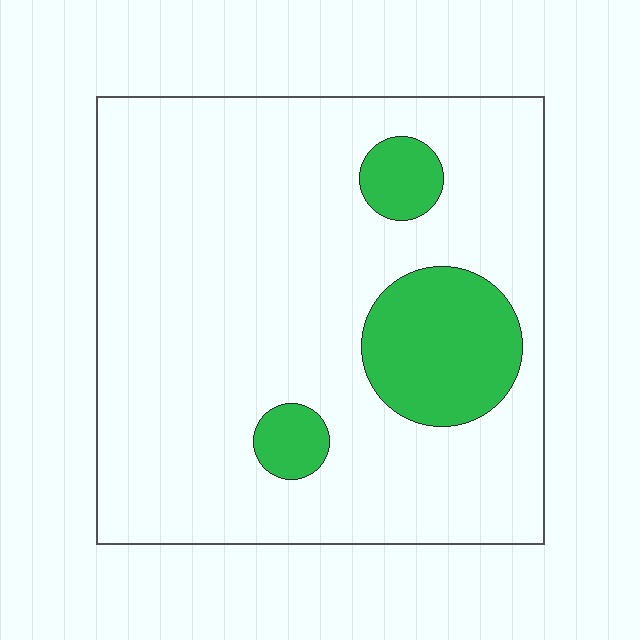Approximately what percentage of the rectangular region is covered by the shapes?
Approximately 15%.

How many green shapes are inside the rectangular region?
3.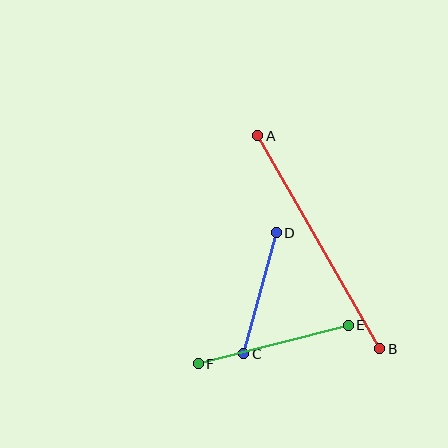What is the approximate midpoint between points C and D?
The midpoint is at approximately (260, 293) pixels.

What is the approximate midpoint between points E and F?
The midpoint is at approximately (273, 345) pixels.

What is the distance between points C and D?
The distance is approximately 125 pixels.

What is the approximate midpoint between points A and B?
The midpoint is at approximately (319, 242) pixels.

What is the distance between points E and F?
The distance is approximately 155 pixels.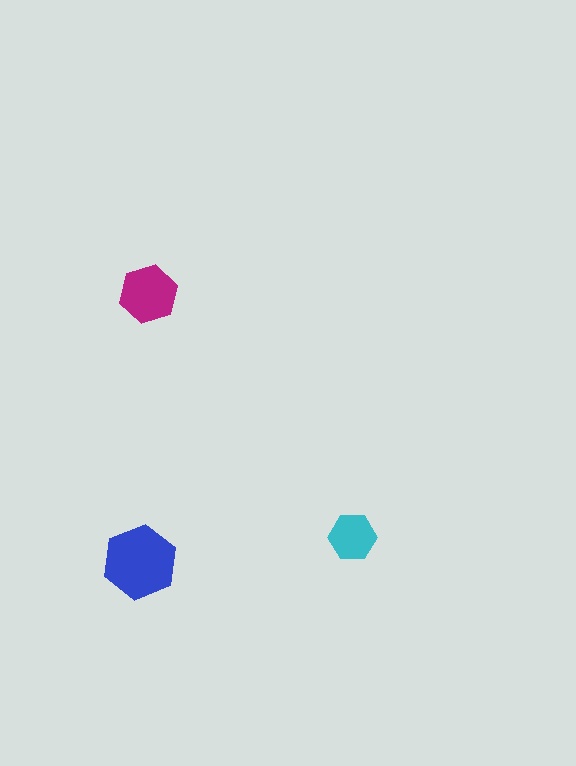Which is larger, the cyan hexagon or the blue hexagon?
The blue one.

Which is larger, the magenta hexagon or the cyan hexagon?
The magenta one.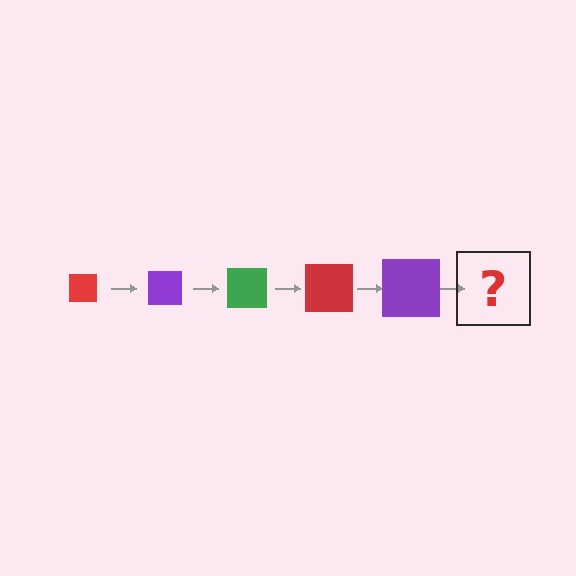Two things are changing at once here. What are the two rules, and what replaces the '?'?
The two rules are that the square grows larger each step and the color cycles through red, purple, and green. The '?' should be a green square, larger than the previous one.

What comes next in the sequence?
The next element should be a green square, larger than the previous one.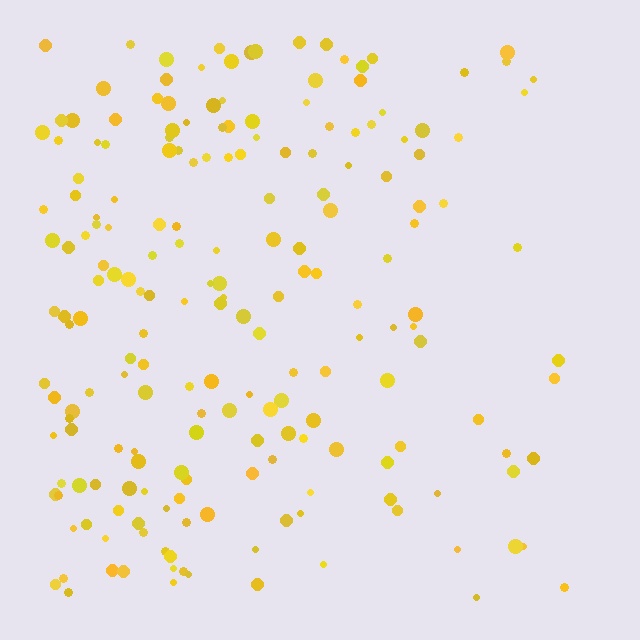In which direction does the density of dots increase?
From right to left, with the left side densest.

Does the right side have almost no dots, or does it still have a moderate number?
Still a moderate number, just noticeably fewer than the left.